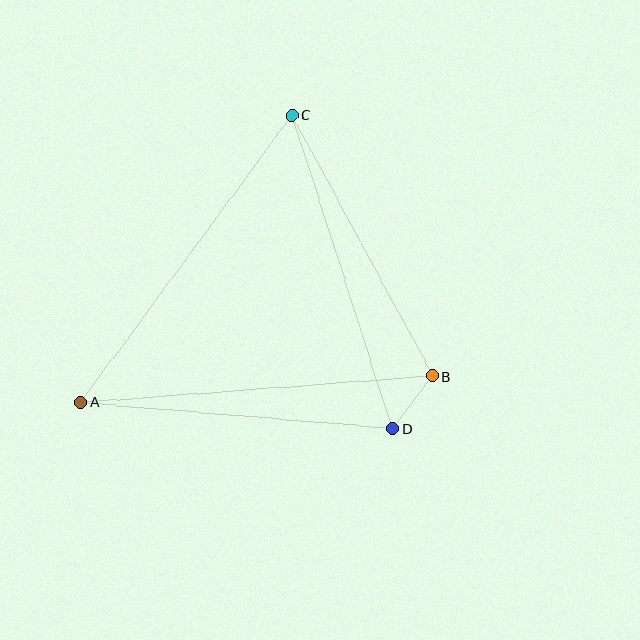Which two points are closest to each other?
Points B and D are closest to each other.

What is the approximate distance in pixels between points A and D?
The distance between A and D is approximately 313 pixels.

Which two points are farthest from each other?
Points A and C are farthest from each other.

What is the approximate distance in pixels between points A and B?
The distance between A and B is approximately 352 pixels.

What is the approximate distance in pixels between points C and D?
The distance between C and D is approximately 329 pixels.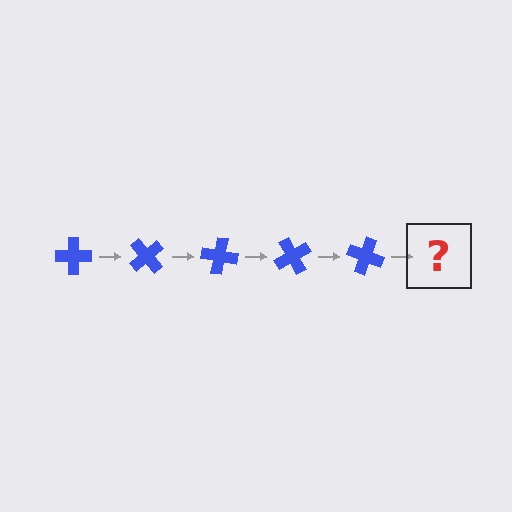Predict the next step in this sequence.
The next step is a blue cross rotated 250 degrees.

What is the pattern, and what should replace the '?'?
The pattern is that the cross rotates 50 degrees each step. The '?' should be a blue cross rotated 250 degrees.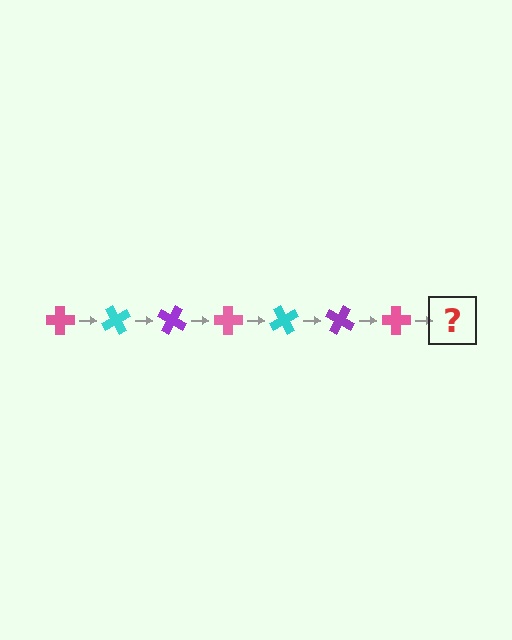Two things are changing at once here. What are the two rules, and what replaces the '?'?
The two rules are that it rotates 60 degrees each step and the color cycles through pink, cyan, and purple. The '?' should be a cyan cross, rotated 420 degrees from the start.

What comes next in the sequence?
The next element should be a cyan cross, rotated 420 degrees from the start.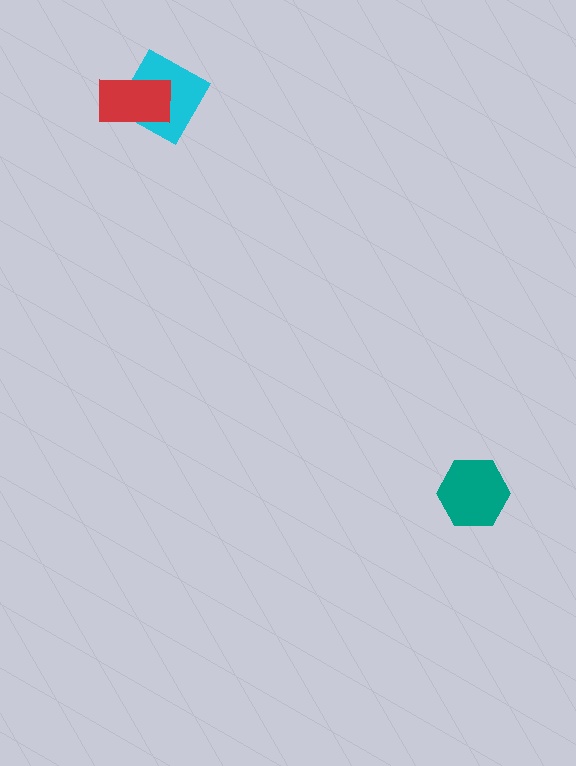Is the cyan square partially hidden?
Yes, it is partially covered by another shape.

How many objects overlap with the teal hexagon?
0 objects overlap with the teal hexagon.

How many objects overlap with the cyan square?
1 object overlaps with the cyan square.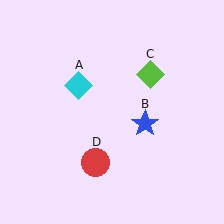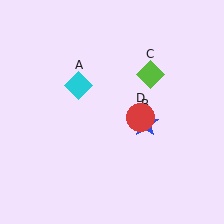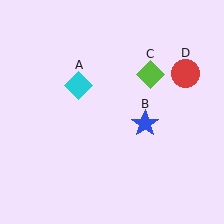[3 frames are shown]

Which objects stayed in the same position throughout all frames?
Cyan diamond (object A) and blue star (object B) and lime diamond (object C) remained stationary.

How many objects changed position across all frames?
1 object changed position: red circle (object D).